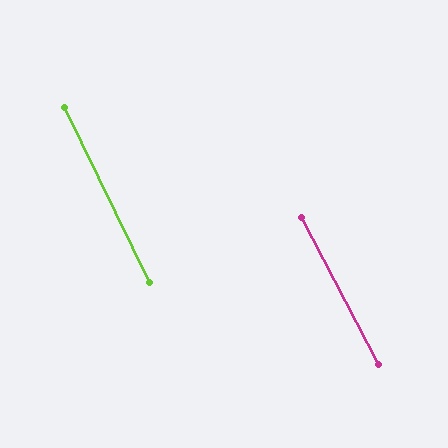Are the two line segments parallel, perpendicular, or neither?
Parallel — their directions differ by only 1.7°.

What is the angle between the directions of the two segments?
Approximately 2 degrees.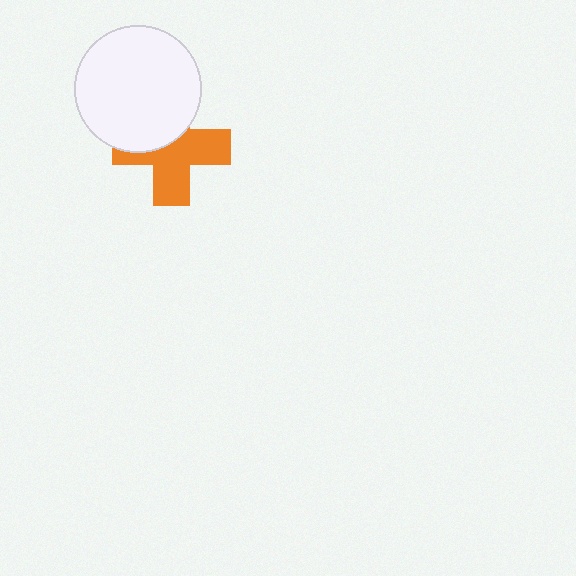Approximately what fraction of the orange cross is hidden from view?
Roughly 40% of the orange cross is hidden behind the white circle.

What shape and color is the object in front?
The object in front is a white circle.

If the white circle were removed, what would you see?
You would see the complete orange cross.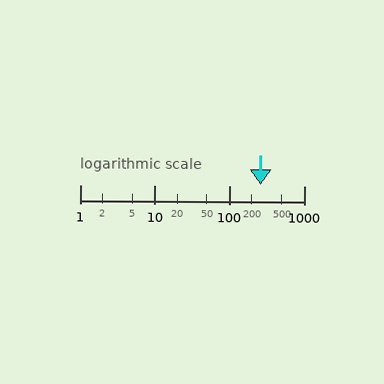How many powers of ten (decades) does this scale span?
The scale spans 3 decades, from 1 to 1000.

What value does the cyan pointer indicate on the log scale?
The pointer indicates approximately 260.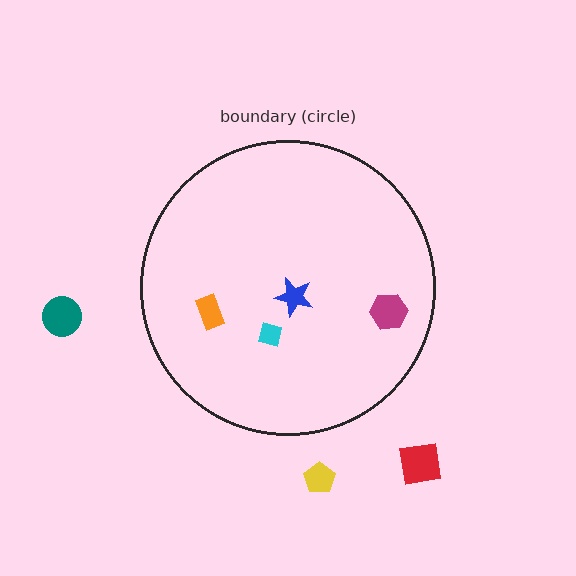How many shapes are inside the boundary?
4 inside, 3 outside.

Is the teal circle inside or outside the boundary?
Outside.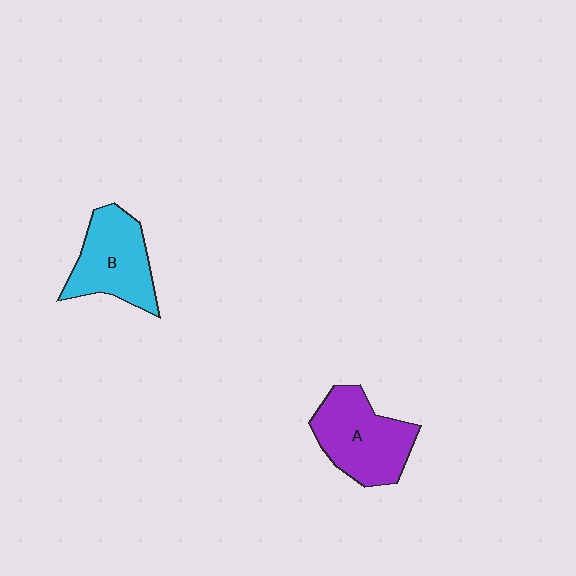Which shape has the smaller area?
Shape B (cyan).